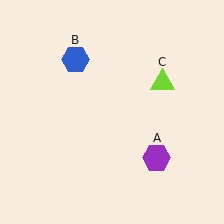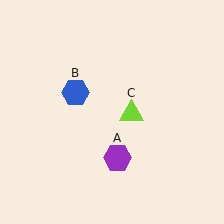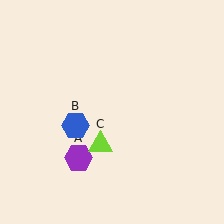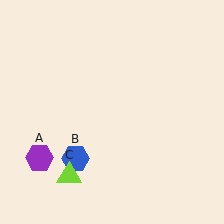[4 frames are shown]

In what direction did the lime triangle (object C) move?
The lime triangle (object C) moved down and to the left.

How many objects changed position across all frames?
3 objects changed position: purple hexagon (object A), blue hexagon (object B), lime triangle (object C).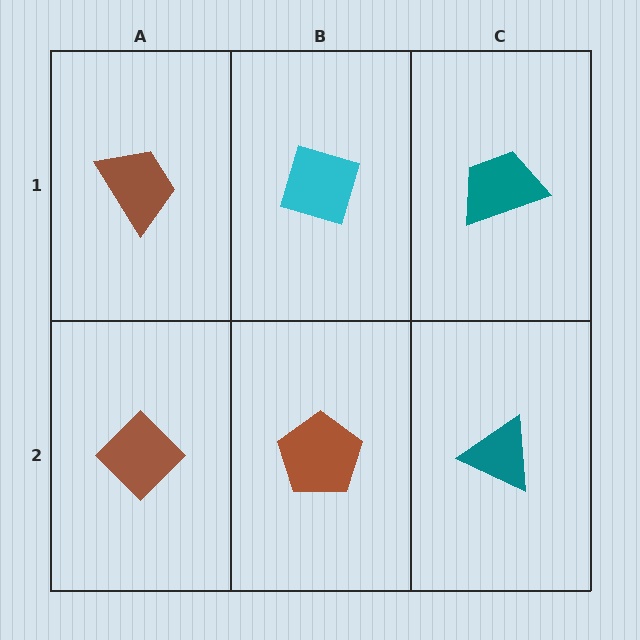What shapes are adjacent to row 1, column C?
A teal triangle (row 2, column C), a cyan diamond (row 1, column B).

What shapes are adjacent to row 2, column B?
A cyan diamond (row 1, column B), a brown diamond (row 2, column A), a teal triangle (row 2, column C).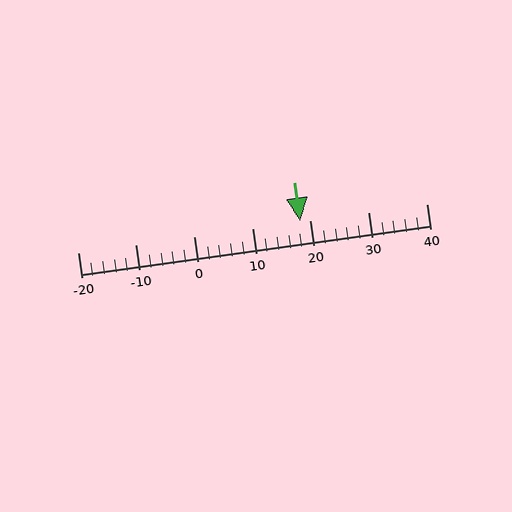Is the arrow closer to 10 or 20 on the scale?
The arrow is closer to 20.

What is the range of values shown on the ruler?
The ruler shows values from -20 to 40.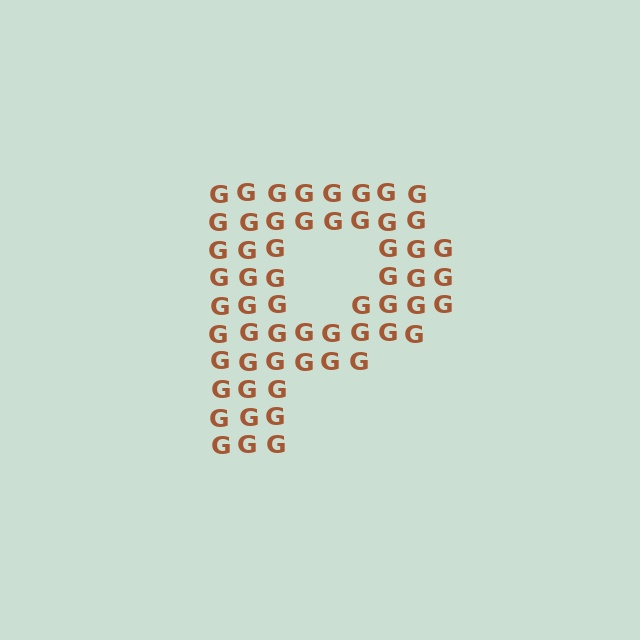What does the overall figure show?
The overall figure shows the letter P.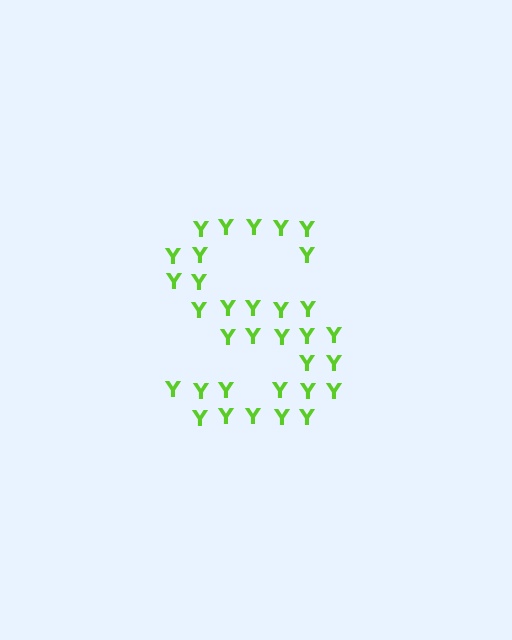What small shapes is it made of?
It is made of small letter Y's.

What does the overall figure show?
The overall figure shows the letter S.